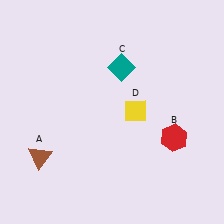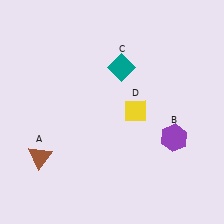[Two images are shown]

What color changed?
The hexagon (B) changed from red in Image 1 to purple in Image 2.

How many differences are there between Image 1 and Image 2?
There is 1 difference between the two images.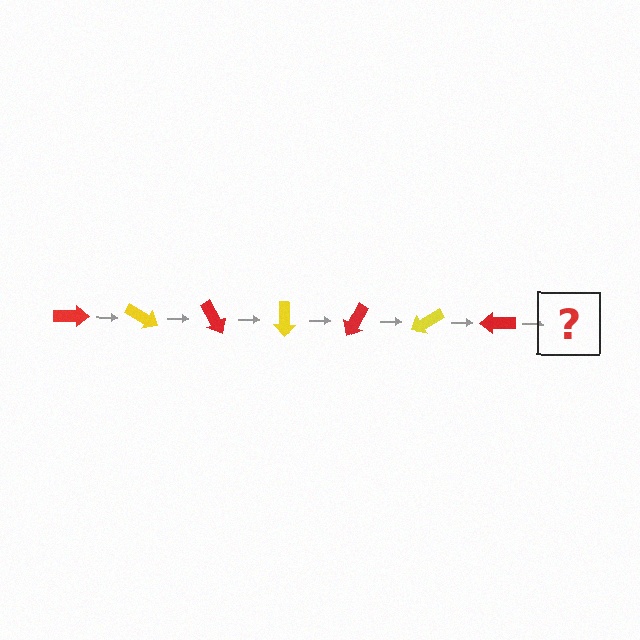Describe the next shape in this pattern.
It should be a yellow arrow, rotated 210 degrees from the start.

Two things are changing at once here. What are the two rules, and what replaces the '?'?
The two rules are that it rotates 30 degrees each step and the color cycles through red and yellow. The '?' should be a yellow arrow, rotated 210 degrees from the start.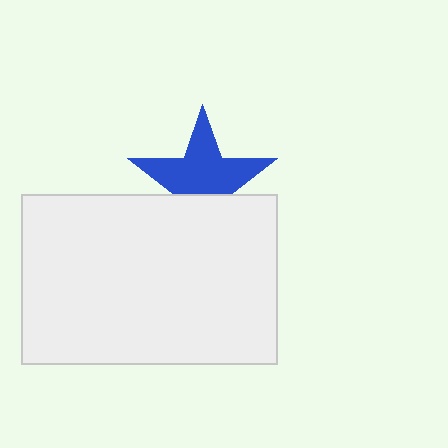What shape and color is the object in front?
The object in front is a white rectangle.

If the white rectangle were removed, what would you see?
You would see the complete blue star.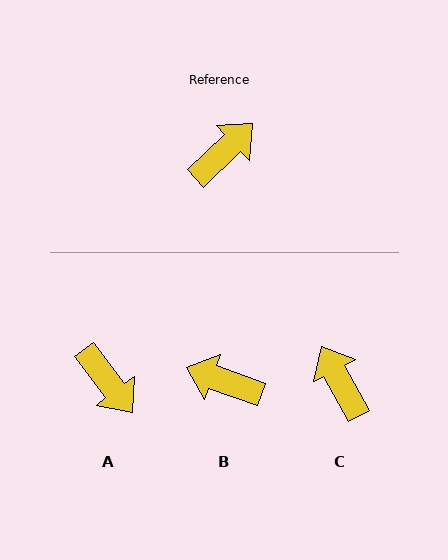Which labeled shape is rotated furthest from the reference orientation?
B, about 116 degrees away.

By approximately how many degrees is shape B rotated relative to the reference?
Approximately 116 degrees counter-clockwise.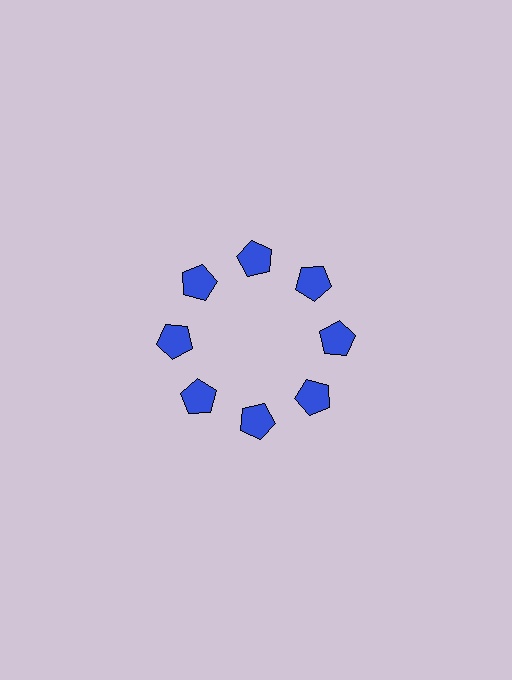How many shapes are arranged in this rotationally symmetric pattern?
There are 8 shapes, arranged in 8 groups of 1.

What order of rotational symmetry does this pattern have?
This pattern has 8-fold rotational symmetry.